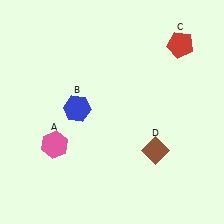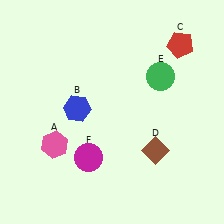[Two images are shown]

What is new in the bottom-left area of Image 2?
A magenta circle (F) was added in the bottom-left area of Image 2.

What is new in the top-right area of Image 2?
A green circle (E) was added in the top-right area of Image 2.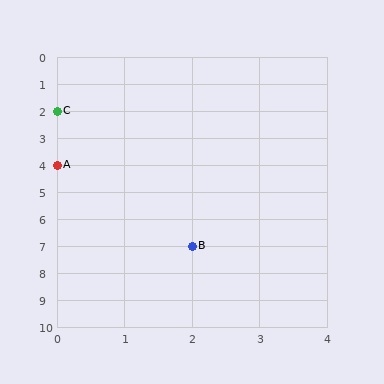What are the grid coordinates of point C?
Point C is at grid coordinates (0, 2).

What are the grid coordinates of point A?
Point A is at grid coordinates (0, 4).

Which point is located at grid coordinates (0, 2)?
Point C is at (0, 2).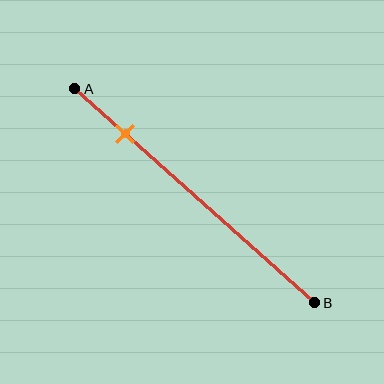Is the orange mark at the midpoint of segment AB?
No, the mark is at about 20% from A, not at the 50% midpoint.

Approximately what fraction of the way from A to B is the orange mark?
The orange mark is approximately 20% of the way from A to B.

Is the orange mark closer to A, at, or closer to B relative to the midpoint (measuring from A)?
The orange mark is closer to point A than the midpoint of segment AB.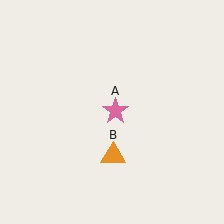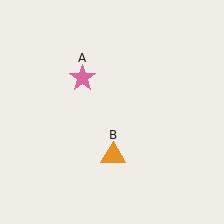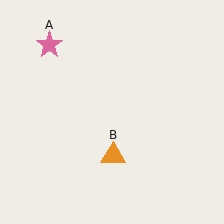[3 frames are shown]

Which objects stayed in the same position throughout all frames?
Orange triangle (object B) remained stationary.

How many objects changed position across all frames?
1 object changed position: pink star (object A).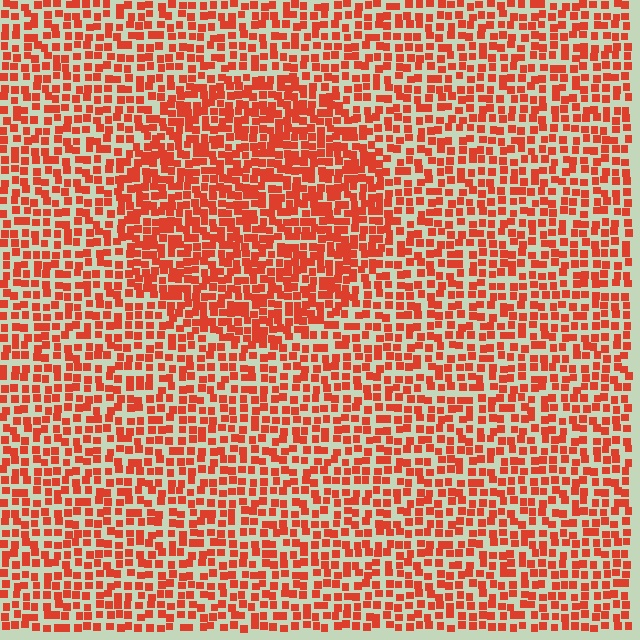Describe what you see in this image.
The image contains small red elements arranged at two different densities. A circle-shaped region is visible where the elements are more densely packed than the surrounding area.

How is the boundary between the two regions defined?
The boundary is defined by a change in element density (approximately 1.5x ratio). All elements are the same color, size, and shape.